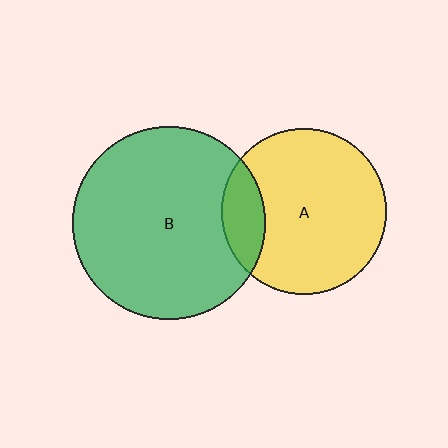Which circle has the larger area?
Circle B (green).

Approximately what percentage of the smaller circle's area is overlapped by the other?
Approximately 15%.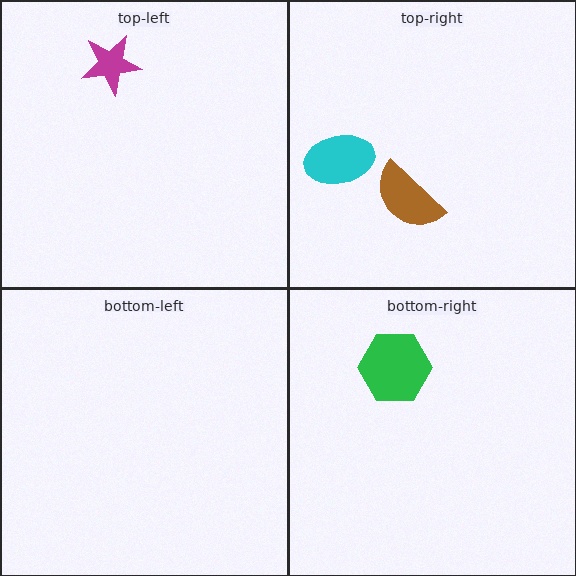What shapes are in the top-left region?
The magenta star.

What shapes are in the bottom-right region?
The green hexagon.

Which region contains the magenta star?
The top-left region.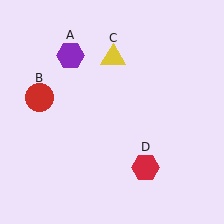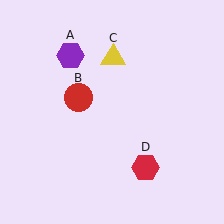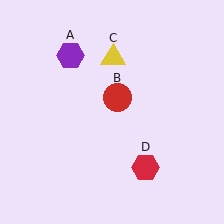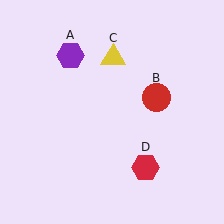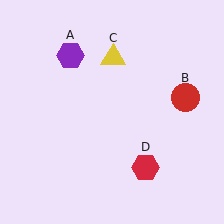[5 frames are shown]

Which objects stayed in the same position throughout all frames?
Purple hexagon (object A) and yellow triangle (object C) and red hexagon (object D) remained stationary.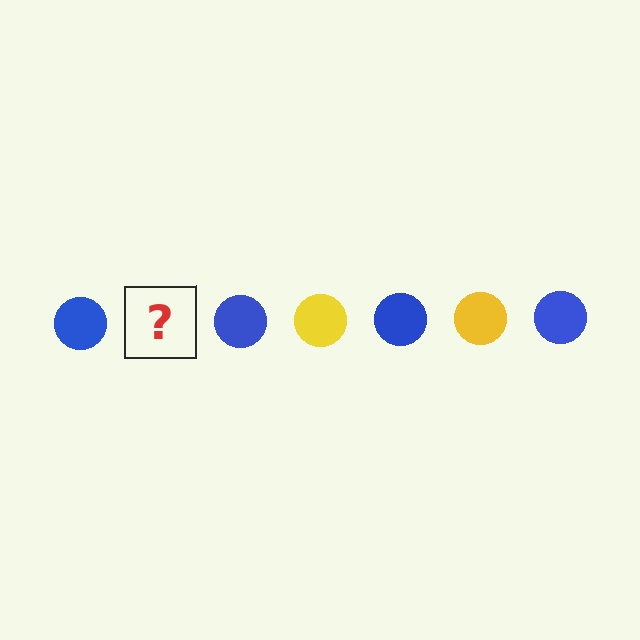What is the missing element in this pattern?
The missing element is a yellow circle.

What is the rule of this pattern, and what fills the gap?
The rule is that the pattern cycles through blue, yellow circles. The gap should be filled with a yellow circle.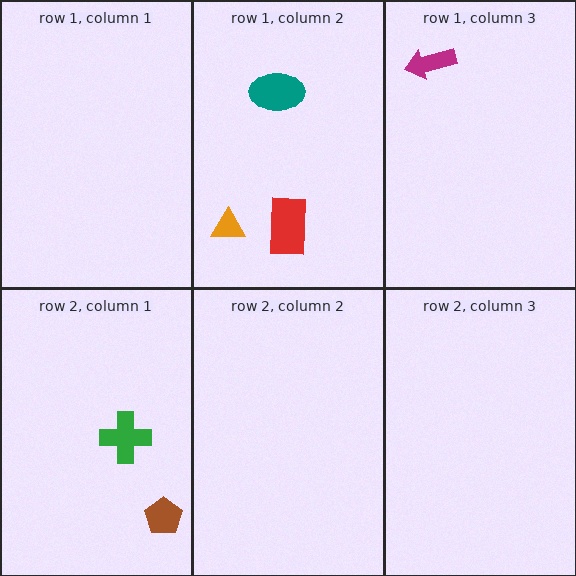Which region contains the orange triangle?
The row 1, column 2 region.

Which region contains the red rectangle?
The row 1, column 2 region.